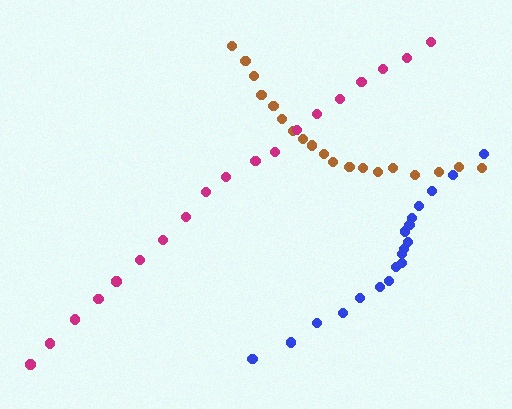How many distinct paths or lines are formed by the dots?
There are 3 distinct paths.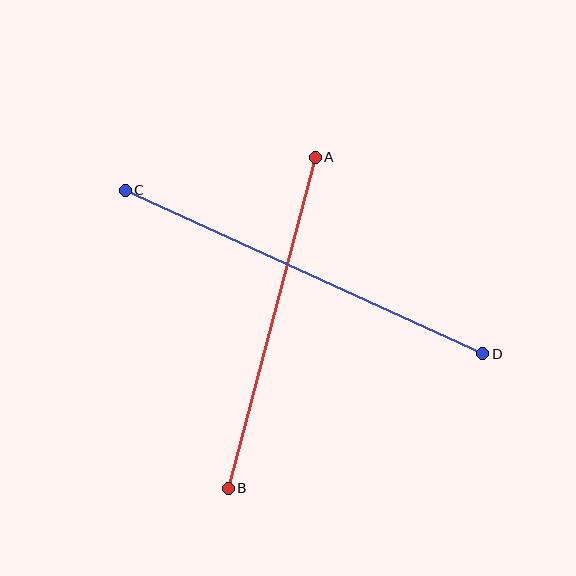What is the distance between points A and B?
The distance is approximately 342 pixels.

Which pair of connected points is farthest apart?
Points C and D are farthest apart.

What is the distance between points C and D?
The distance is approximately 393 pixels.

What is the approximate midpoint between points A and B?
The midpoint is at approximately (272, 323) pixels.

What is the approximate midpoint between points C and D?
The midpoint is at approximately (304, 272) pixels.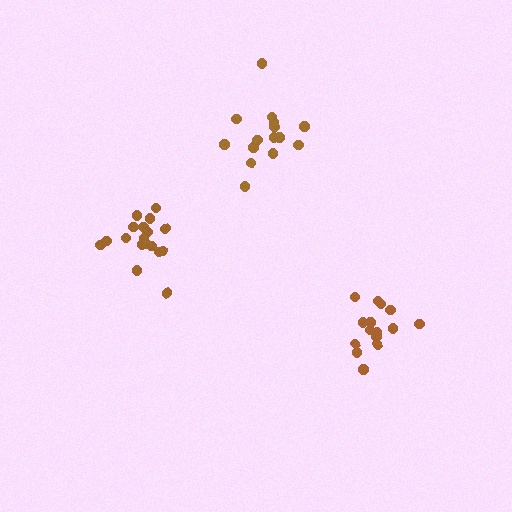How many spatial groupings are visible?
There are 3 spatial groupings.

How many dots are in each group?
Group 1: 18 dots, Group 2: 15 dots, Group 3: 15 dots (48 total).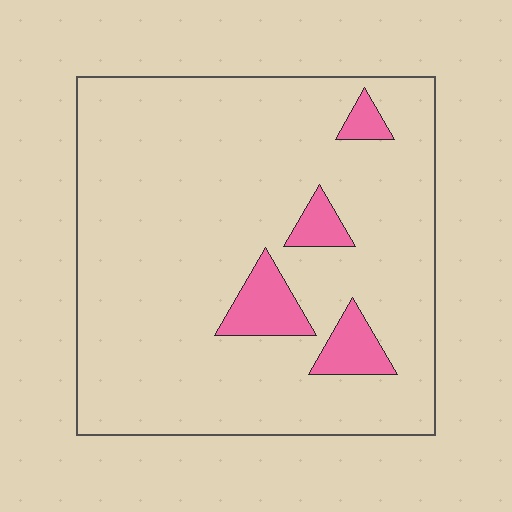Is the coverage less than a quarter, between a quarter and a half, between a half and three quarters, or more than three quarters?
Less than a quarter.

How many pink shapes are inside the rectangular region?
4.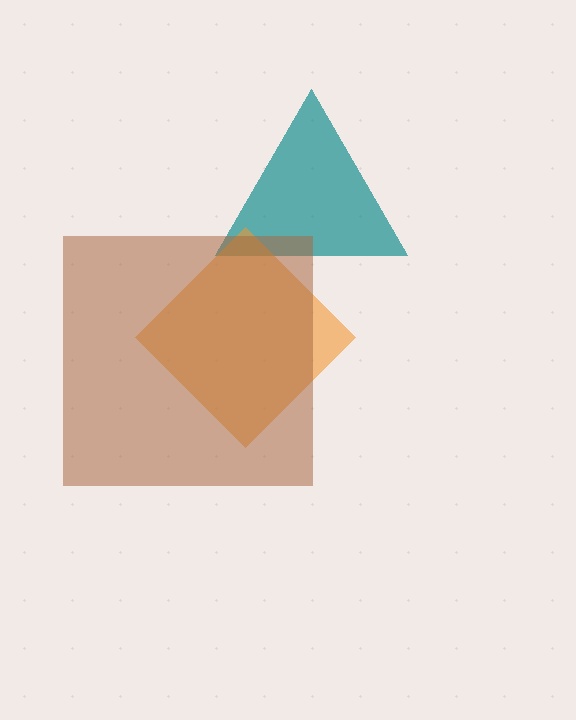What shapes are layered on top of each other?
The layered shapes are: a teal triangle, an orange diamond, a brown square.